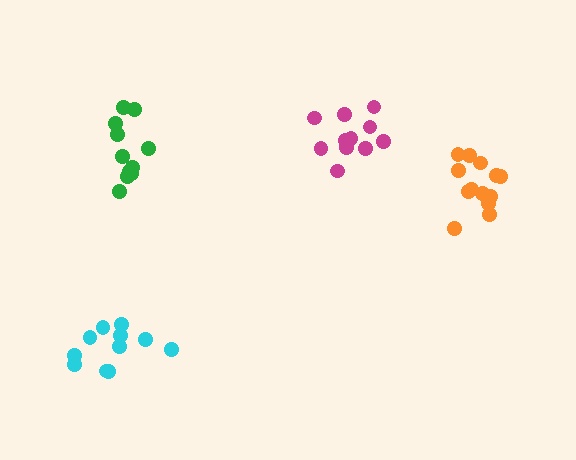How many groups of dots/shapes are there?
There are 4 groups.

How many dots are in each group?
Group 1: 11 dots, Group 2: 11 dots, Group 3: 11 dots, Group 4: 13 dots (46 total).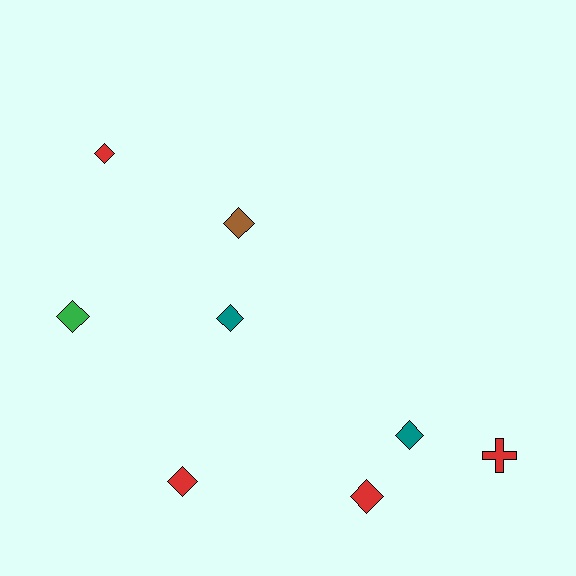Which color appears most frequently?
Red, with 4 objects.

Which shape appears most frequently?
Diamond, with 7 objects.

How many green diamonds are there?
There is 1 green diamond.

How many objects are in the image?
There are 8 objects.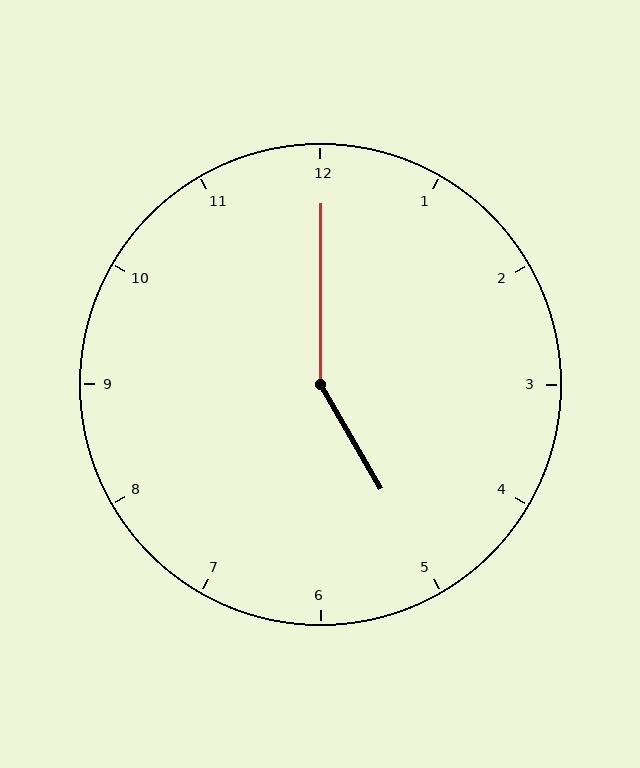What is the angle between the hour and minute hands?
Approximately 150 degrees.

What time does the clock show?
5:00.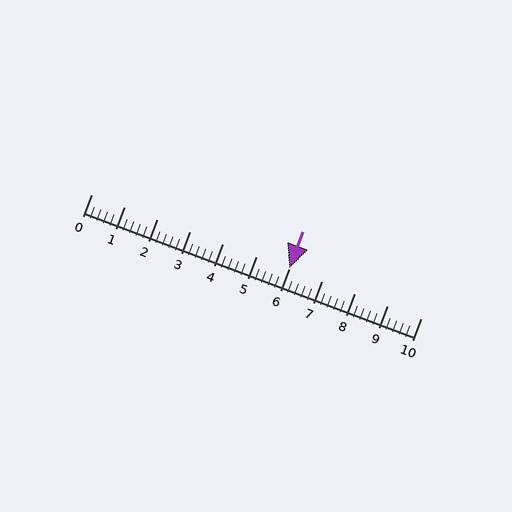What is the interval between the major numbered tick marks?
The major tick marks are spaced 1 units apart.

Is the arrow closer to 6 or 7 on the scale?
The arrow is closer to 6.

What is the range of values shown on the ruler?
The ruler shows values from 0 to 10.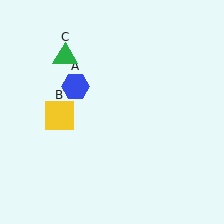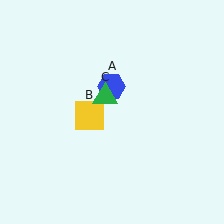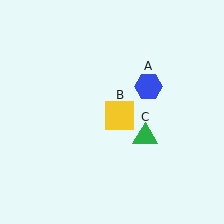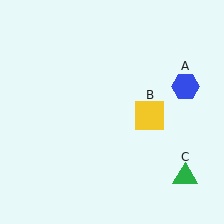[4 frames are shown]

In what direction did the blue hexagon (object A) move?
The blue hexagon (object A) moved right.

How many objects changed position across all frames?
3 objects changed position: blue hexagon (object A), yellow square (object B), green triangle (object C).